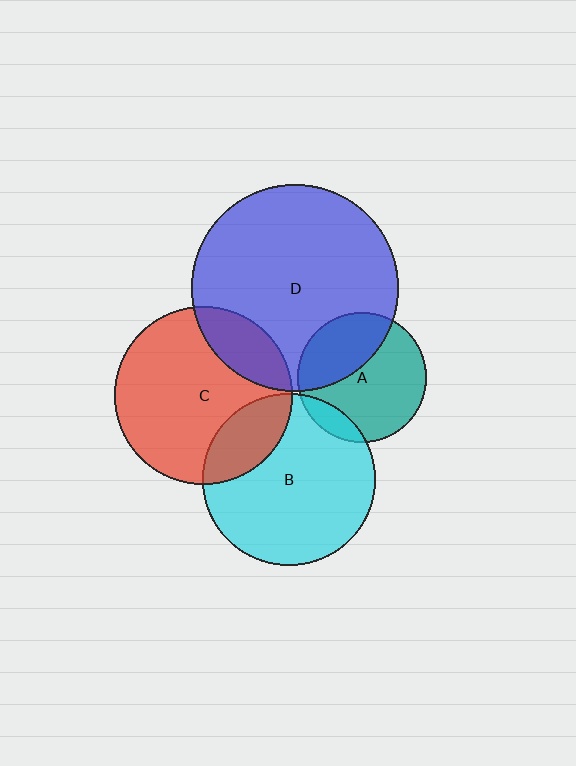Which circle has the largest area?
Circle D (blue).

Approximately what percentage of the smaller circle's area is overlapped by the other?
Approximately 20%.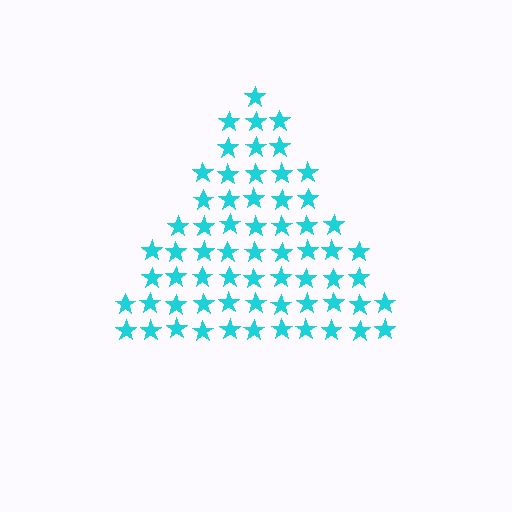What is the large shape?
The large shape is a triangle.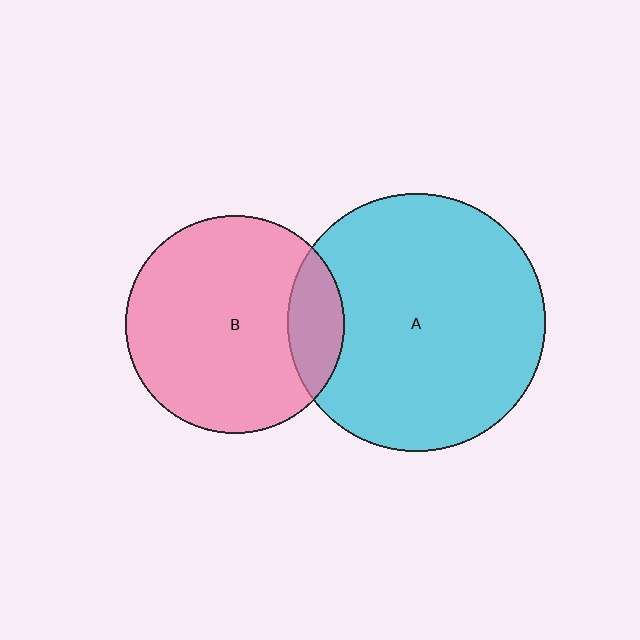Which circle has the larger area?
Circle A (cyan).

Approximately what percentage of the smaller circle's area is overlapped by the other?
Approximately 15%.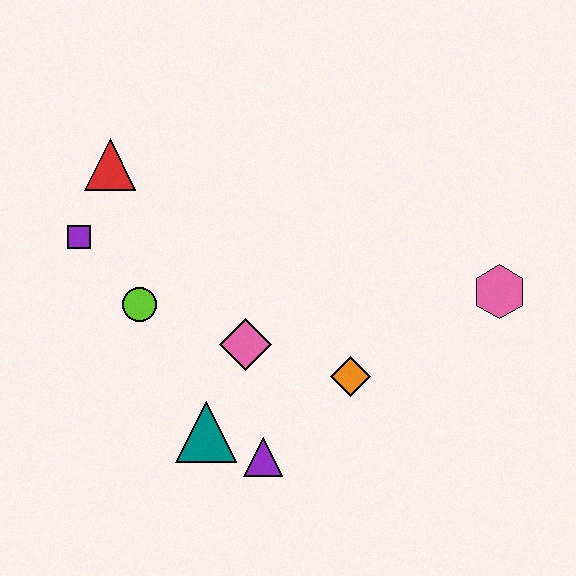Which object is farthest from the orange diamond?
The red triangle is farthest from the orange diamond.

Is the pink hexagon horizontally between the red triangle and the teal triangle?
No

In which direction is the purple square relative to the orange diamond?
The purple square is to the left of the orange diamond.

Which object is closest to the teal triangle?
The purple triangle is closest to the teal triangle.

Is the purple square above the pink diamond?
Yes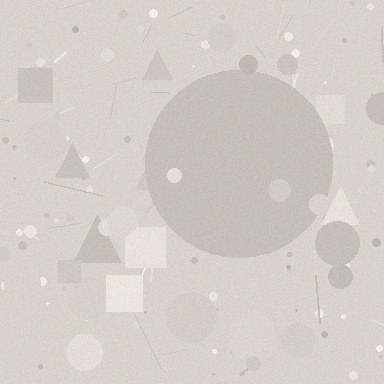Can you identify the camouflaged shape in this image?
The camouflaged shape is a circle.